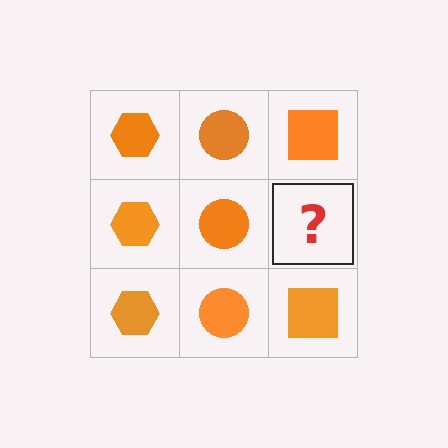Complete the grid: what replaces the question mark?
The question mark should be replaced with an orange square.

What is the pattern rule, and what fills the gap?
The rule is that each column has a consistent shape. The gap should be filled with an orange square.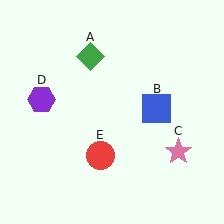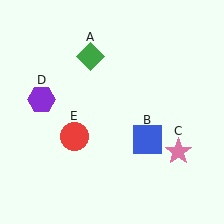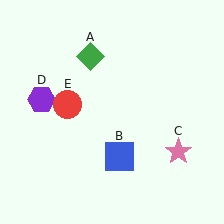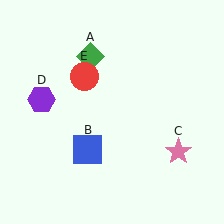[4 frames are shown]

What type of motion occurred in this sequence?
The blue square (object B), red circle (object E) rotated clockwise around the center of the scene.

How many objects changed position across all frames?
2 objects changed position: blue square (object B), red circle (object E).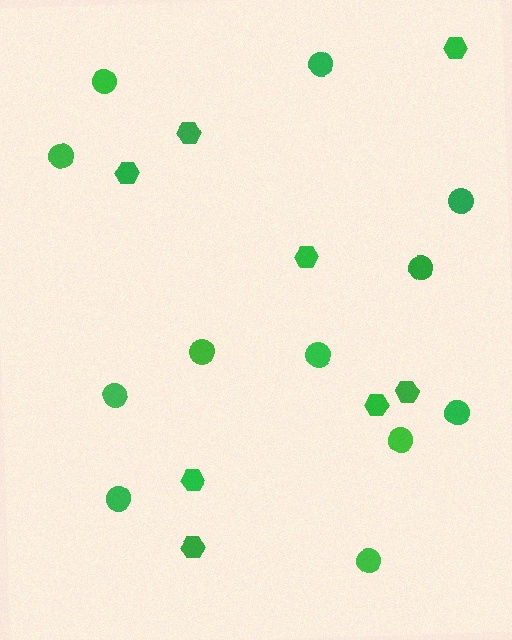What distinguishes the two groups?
There are 2 groups: one group of hexagons (8) and one group of circles (12).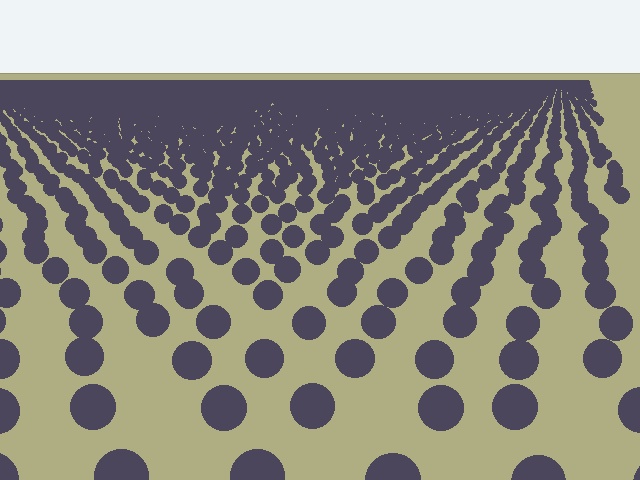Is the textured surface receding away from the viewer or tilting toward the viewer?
The surface is receding away from the viewer. Texture elements get smaller and denser toward the top.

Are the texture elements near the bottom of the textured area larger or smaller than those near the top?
Larger. Near the bottom, elements are closer to the viewer and appear at a bigger on-screen size.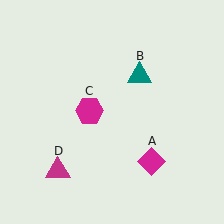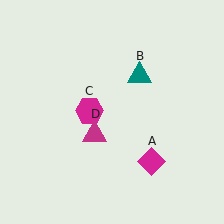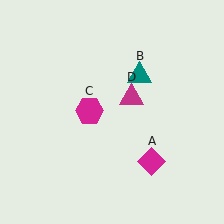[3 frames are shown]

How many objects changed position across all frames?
1 object changed position: magenta triangle (object D).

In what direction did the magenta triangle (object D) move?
The magenta triangle (object D) moved up and to the right.